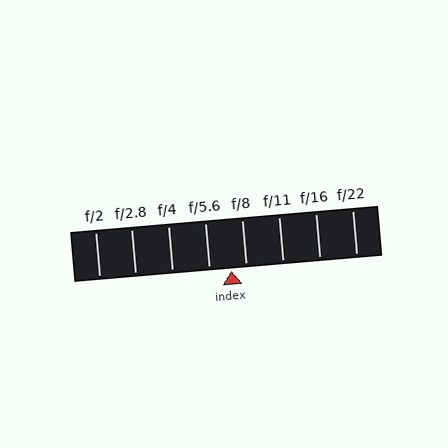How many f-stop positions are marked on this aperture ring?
There are 8 f-stop positions marked.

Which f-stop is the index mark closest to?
The index mark is closest to f/8.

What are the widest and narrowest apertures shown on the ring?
The widest aperture shown is f/2 and the narrowest is f/22.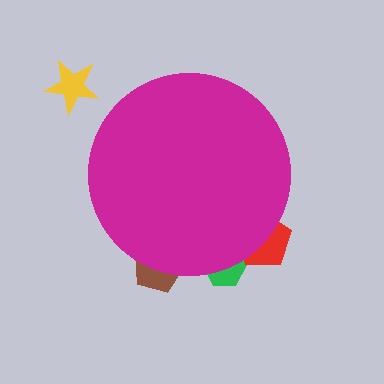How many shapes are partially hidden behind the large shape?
3 shapes are partially hidden.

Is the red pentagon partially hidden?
Yes, the red pentagon is partially hidden behind the magenta circle.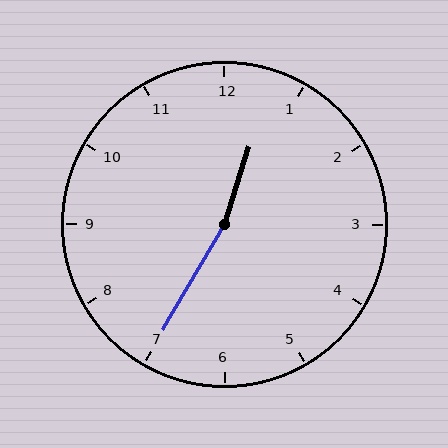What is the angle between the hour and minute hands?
Approximately 168 degrees.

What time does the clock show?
12:35.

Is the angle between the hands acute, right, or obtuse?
It is obtuse.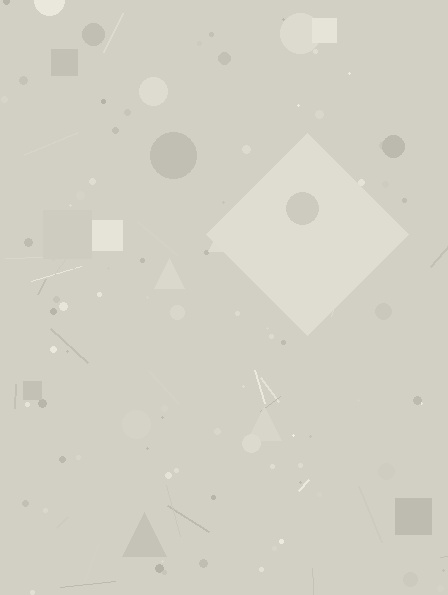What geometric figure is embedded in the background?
A diamond is embedded in the background.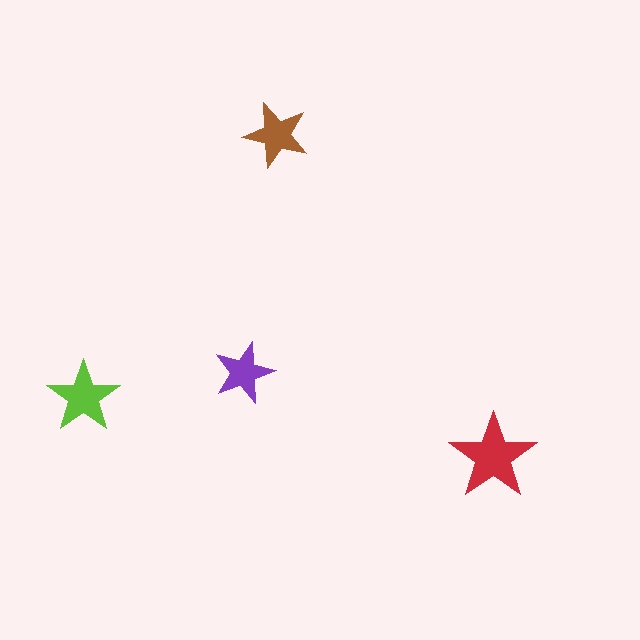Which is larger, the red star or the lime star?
The red one.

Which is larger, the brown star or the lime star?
The lime one.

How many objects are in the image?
There are 4 objects in the image.